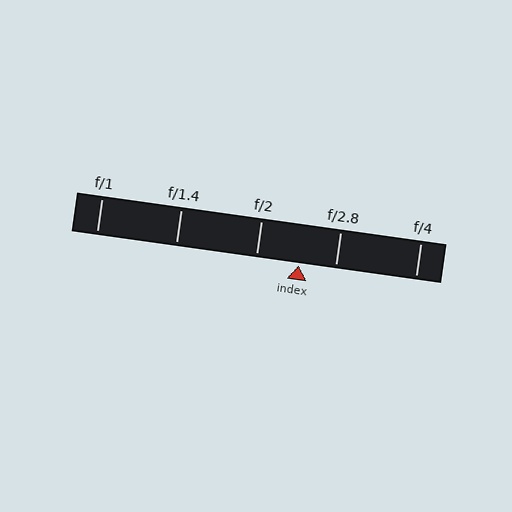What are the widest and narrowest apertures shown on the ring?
The widest aperture shown is f/1 and the narrowest is f/4.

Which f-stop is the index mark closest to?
The index mark is closest to f/2.8.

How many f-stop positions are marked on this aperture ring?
There are 5 f-stop positions marked.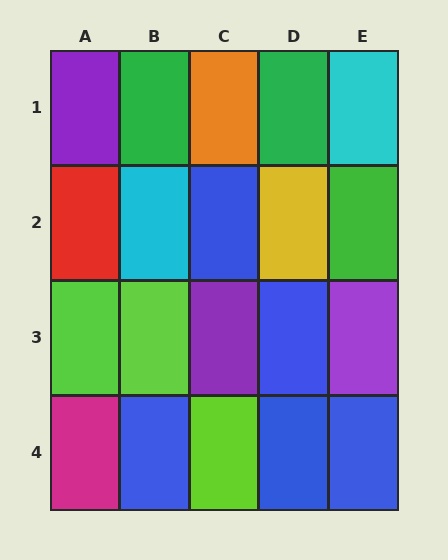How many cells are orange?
1 cell is orange.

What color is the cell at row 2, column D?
Yellow.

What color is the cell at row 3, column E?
Purple.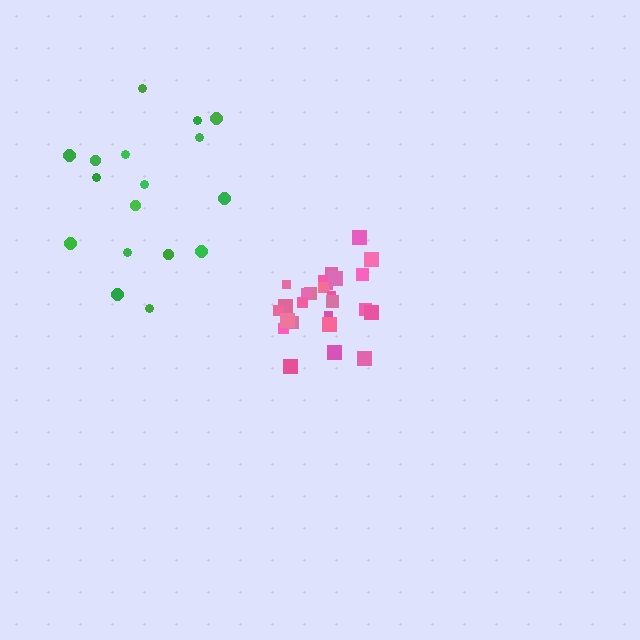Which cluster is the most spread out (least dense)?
Green.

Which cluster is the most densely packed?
Pink.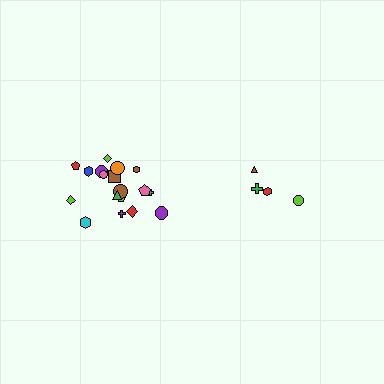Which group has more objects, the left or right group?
The left group.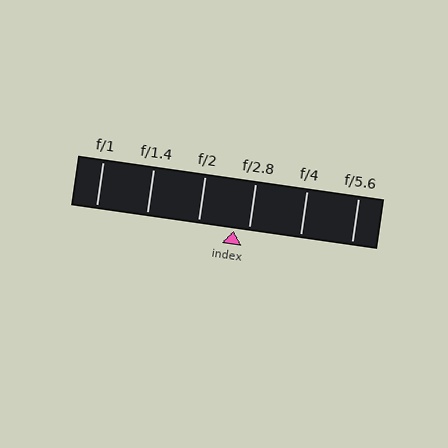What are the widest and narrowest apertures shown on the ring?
The widest aperture shown is f/1 and the narrowest is f/5.6.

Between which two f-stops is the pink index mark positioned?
The index mark is between f/2 and f/2.8.